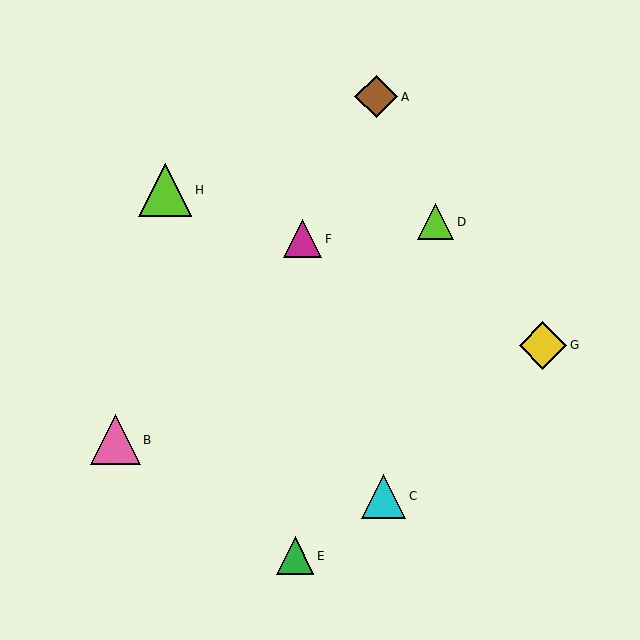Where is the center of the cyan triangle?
The center of the cyan triangle is at (384, 496).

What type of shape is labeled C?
Shape C is a cyan triangle.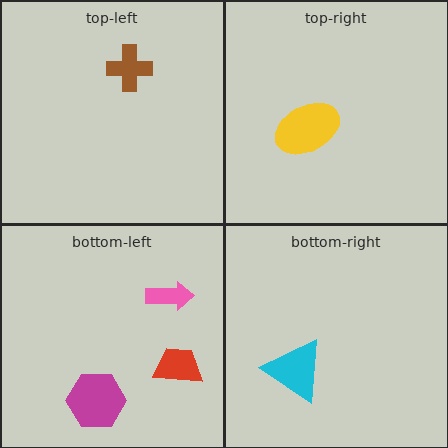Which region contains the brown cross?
The top-left region.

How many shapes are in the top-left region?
1.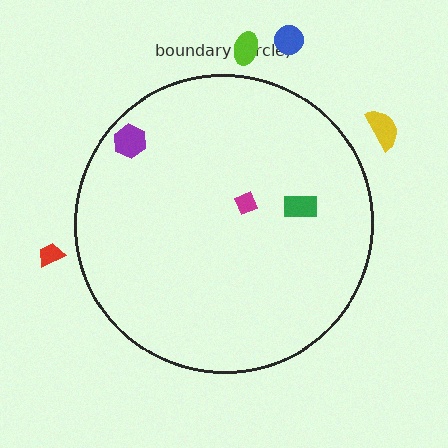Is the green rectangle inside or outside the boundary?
Inside.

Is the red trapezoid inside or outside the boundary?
Outside.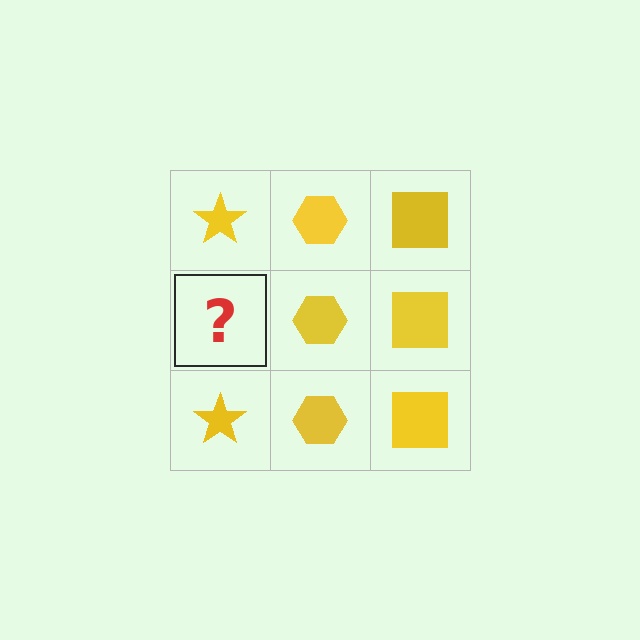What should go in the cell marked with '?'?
The missing cell should contain a yellow star.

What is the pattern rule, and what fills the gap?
The rule is that each column has a consistent shape. The gap should be filled with a yellow star.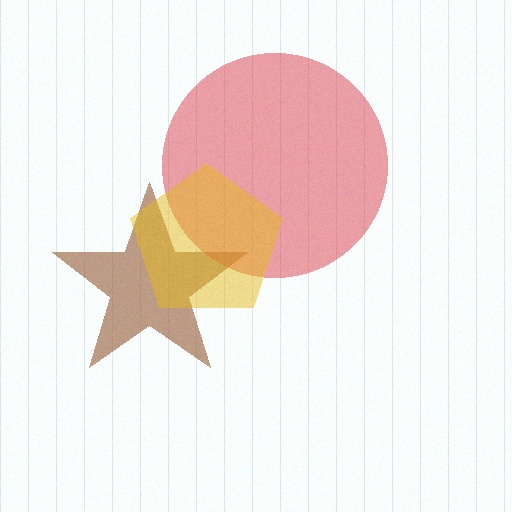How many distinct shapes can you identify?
There are 3 distinct shapes: a brown star, a red circle, a yellow pentagon.